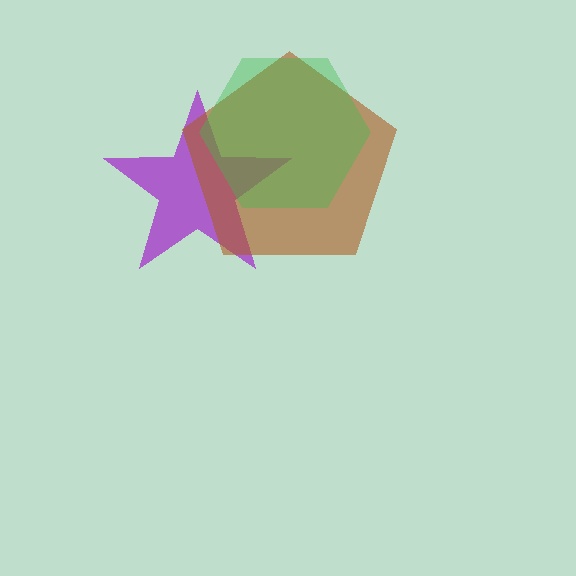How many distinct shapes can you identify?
There are 3 distinct shapes: a purple star, a brown pentagon, a green hexagon.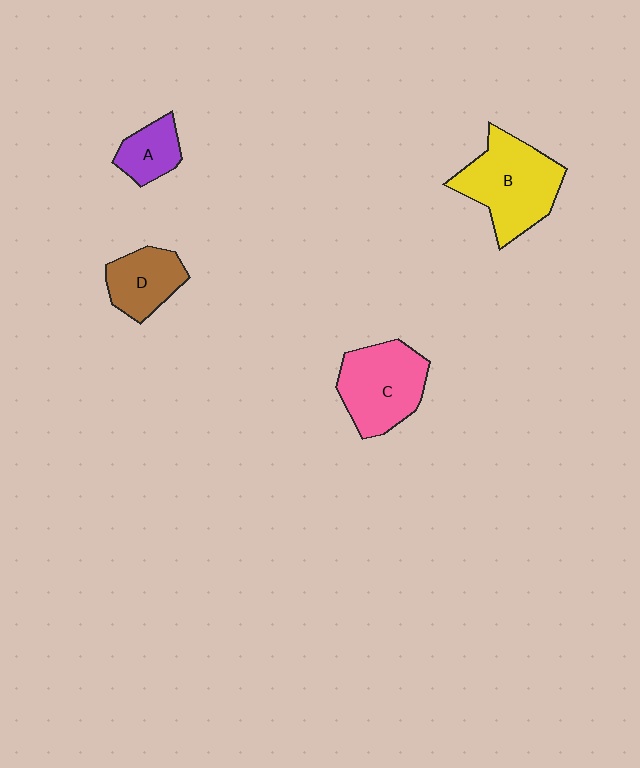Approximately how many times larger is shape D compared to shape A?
Approximately 1.3 times.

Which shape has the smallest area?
Shape A (purple).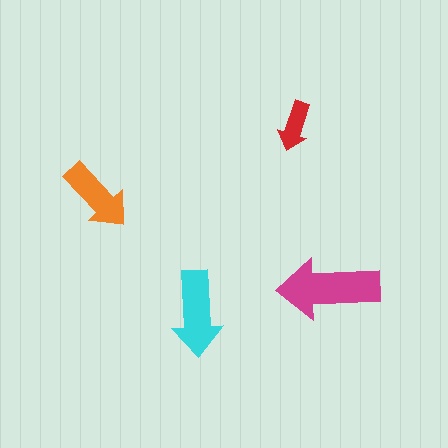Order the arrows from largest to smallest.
the magenta one, the cyan one, the orange one, the red one.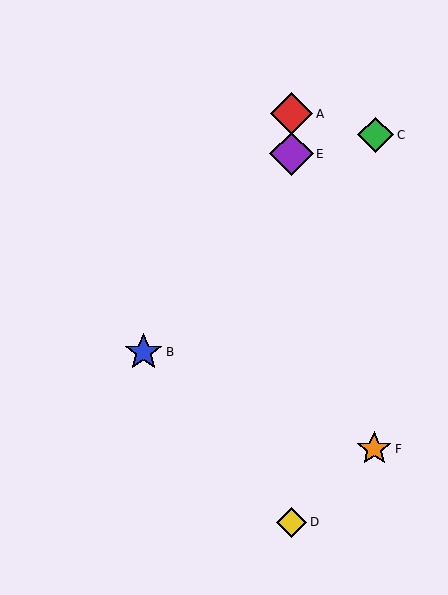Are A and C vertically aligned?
No, A is at x≈292 and C is at x≈376.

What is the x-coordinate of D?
Object D is at x≈292.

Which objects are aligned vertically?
Objects A, D, E are aligned vertically.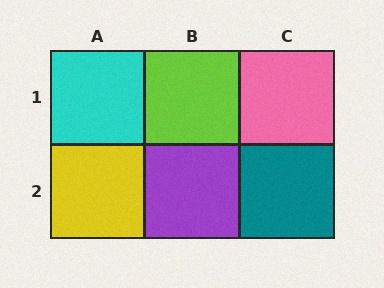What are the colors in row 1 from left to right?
Cyan, lime, pink.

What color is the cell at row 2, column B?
Purple.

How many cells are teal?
1 cell is teal.